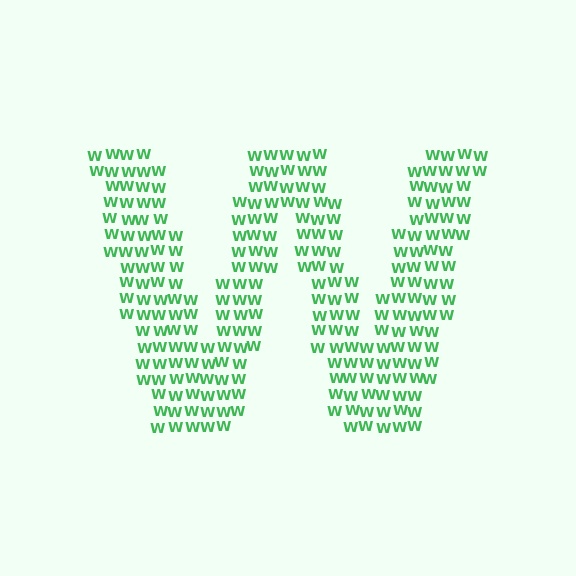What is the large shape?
The large shape is the letter W.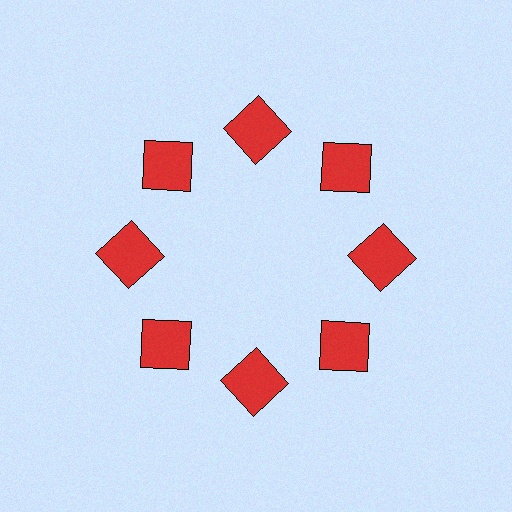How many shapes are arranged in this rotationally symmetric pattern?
There are 8 shapes, arranged in 8 groups of 1.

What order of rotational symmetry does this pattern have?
This pattern has 8-fold rotational symmetry.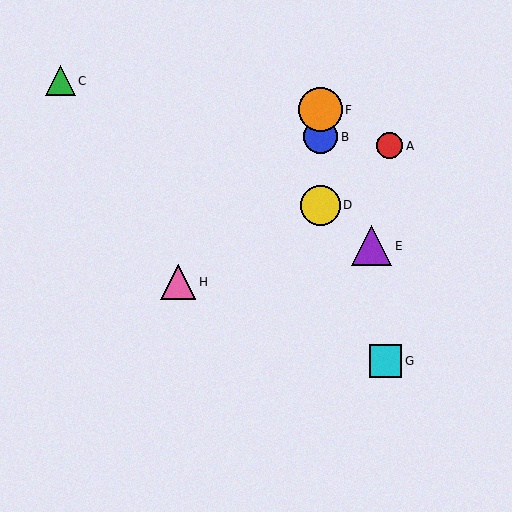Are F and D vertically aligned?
Yes, both are at x≈321.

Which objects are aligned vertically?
Objects B, D, F are aligned vertically.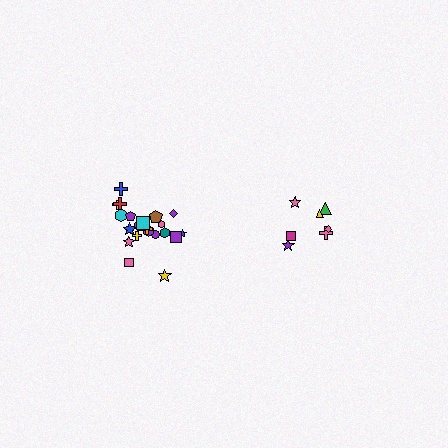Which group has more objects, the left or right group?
The left group.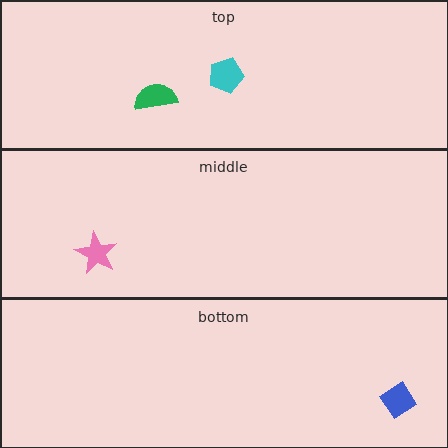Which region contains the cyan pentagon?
The top region.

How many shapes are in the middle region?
1.